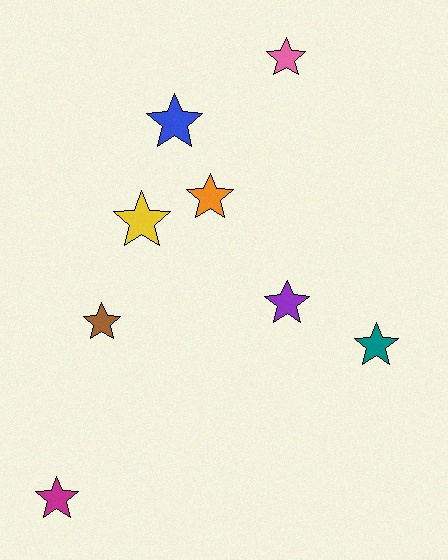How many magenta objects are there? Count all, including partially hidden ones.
There is 1 magenta object.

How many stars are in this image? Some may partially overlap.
There are 8 stars.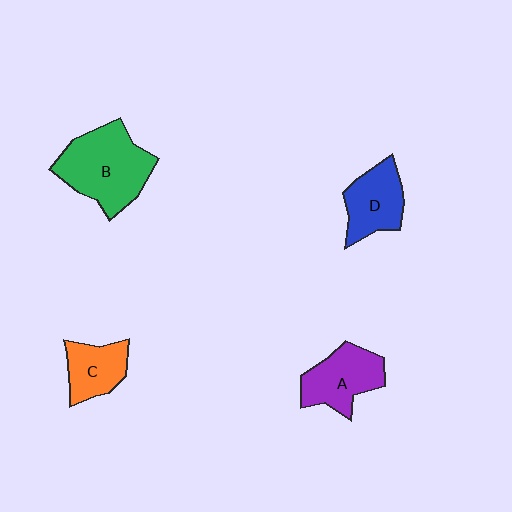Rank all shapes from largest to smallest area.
From largest to smallest: B (green), A (purple), D (blue), C (orange).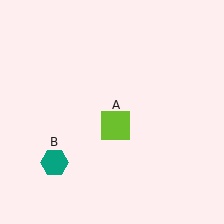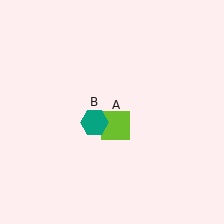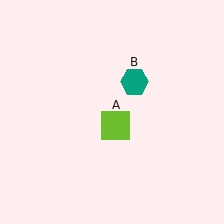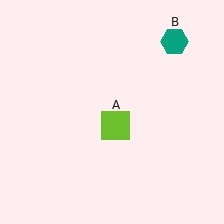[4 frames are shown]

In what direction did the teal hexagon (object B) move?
The teal hexagon (object B) moved up and to the right.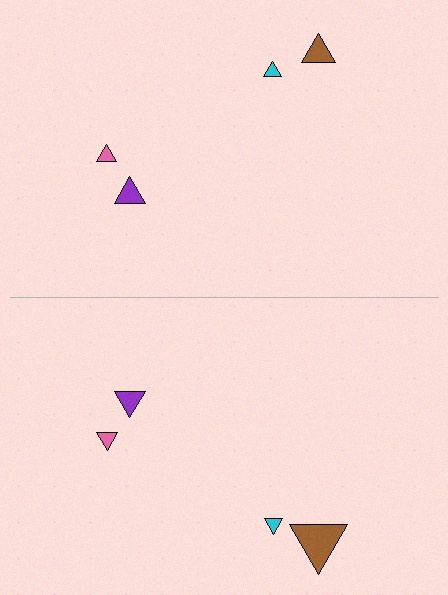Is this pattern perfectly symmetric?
No, the pattern is not perfectly symmetric. The brown triangle on the bottom side has a different size than its mirror counterpart.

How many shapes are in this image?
There are 8 shapes in this image.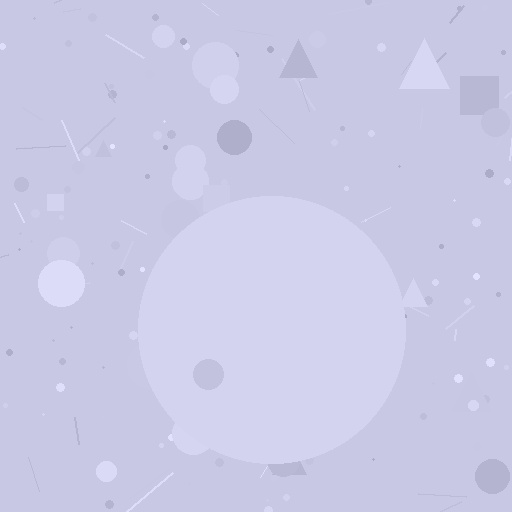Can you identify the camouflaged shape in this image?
The camouflaged shape is a circle.